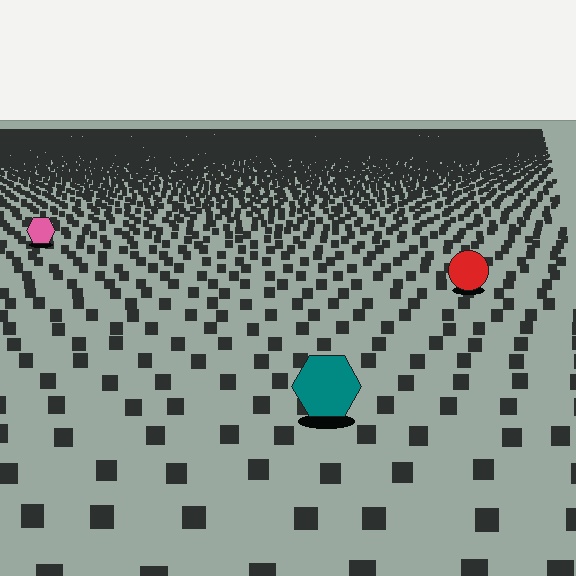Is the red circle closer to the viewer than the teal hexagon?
No. The teal hexagon is closer — you can tell from the texture gradient: the ground texture is coarser near it.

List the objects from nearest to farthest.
From nearest to farthest: the teal hexagon, the red circle, the pink hexagon.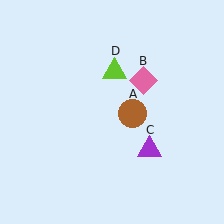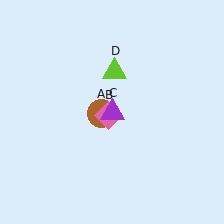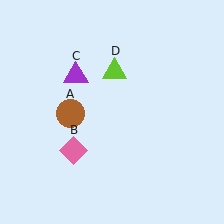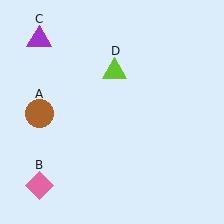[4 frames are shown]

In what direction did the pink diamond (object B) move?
The pink diamond (object B) moved down and to the left.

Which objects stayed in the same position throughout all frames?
Lime triangle (object D) remained stationary.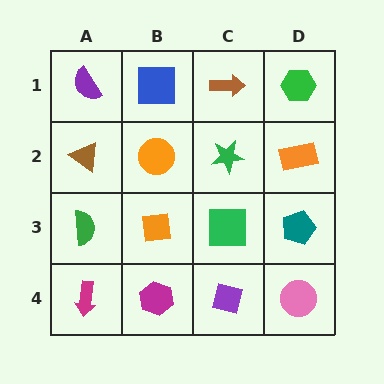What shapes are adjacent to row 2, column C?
A brown arrow (row 1, column C), a green square (row 3, column C), an orange circle (row 2, column B), an orange rectangle (row 2, column D).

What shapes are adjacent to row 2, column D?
A green hexagon (row 1, column D), a teal pentagon (row 3, column D), a green star (row 2, column C).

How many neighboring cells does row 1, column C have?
3.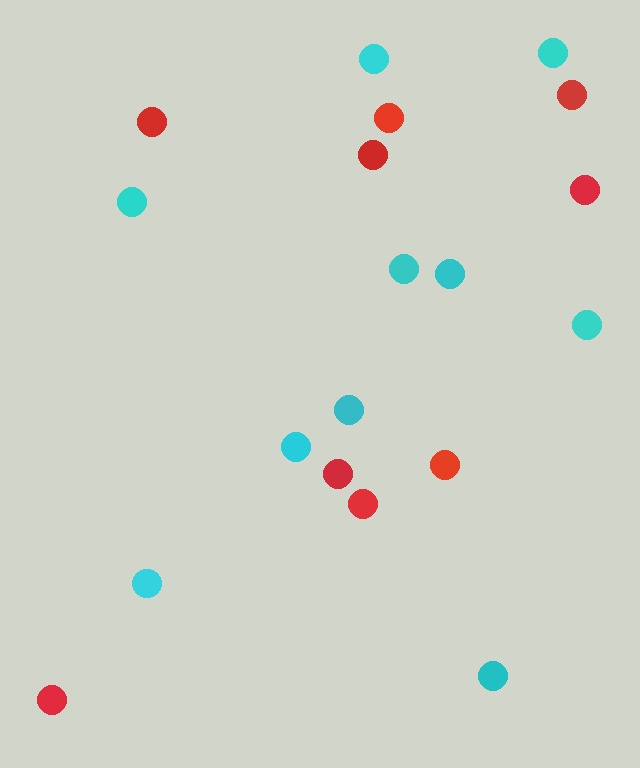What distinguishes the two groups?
There are 2 groups: one group of red circles (9) and one group of cyan circles (10).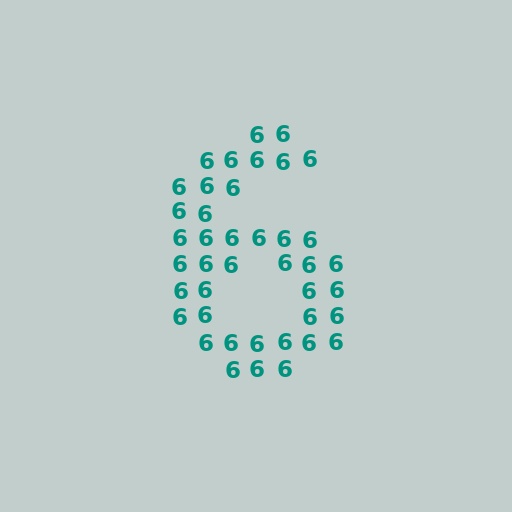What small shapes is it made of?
It is made of small digit 6's.